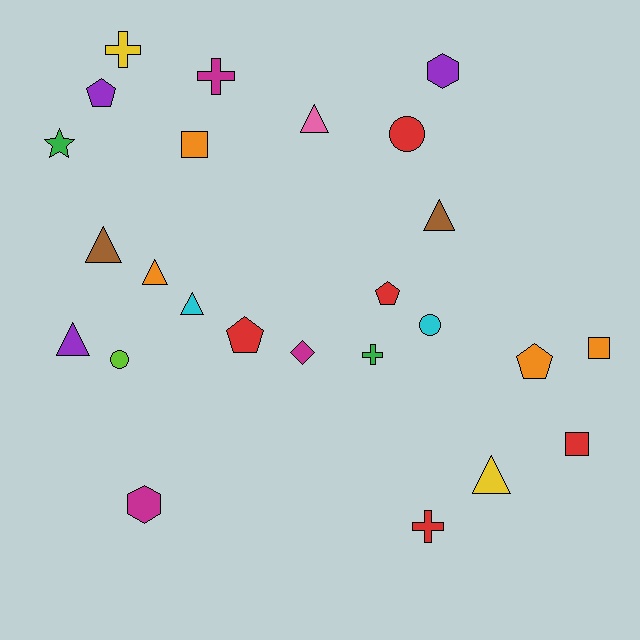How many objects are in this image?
There are 25 objects.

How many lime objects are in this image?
There is 1 lime object.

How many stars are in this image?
There is 1 star.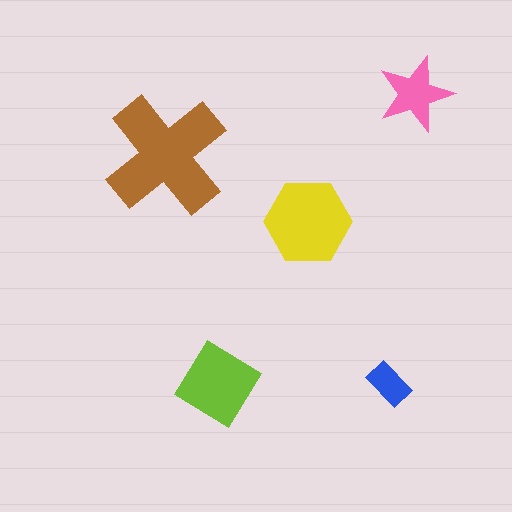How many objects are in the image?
There are 5 objects in the image.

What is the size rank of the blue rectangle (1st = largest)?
5th.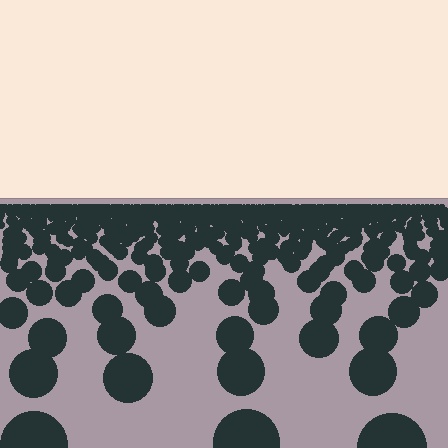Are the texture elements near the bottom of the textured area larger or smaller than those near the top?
Larger. Near the bottom, elements are closer to the viewer and appear at a bigger on-screen size.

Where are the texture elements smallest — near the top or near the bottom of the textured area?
Near the top.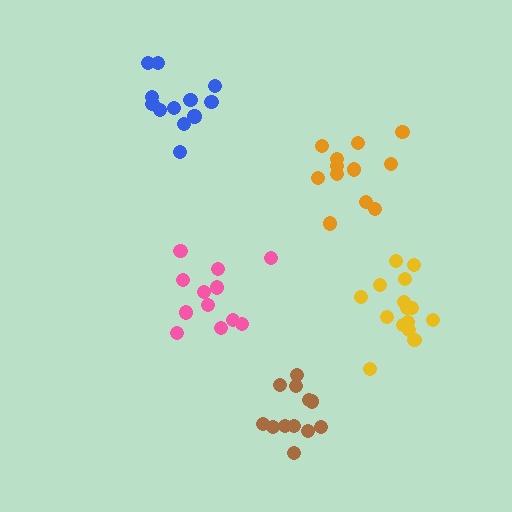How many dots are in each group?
Group 1: 15 dots, Group 2: 12 dots, Group 3: 12 dots, Group 4: 12 dots, Group 5: 12 dots (63 total).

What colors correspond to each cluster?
The clusters are colored: yellow, orange, brown, pink, blue.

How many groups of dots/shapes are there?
There are 5 groups.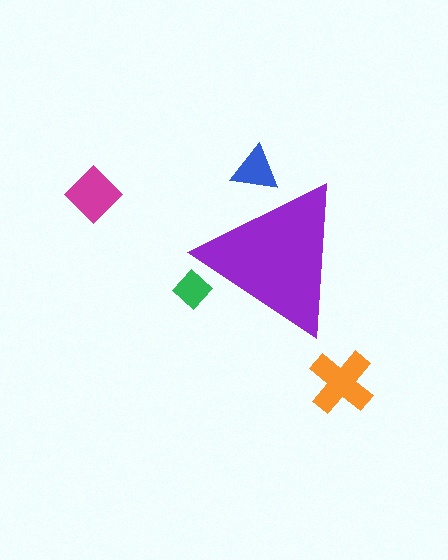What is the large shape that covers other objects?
A purple triangle.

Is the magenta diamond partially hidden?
No, the magenta diamond is fully visible.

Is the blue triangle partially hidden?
Yes, the blue triangle is partially hidden behind the purple triangle.